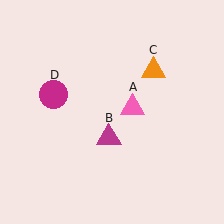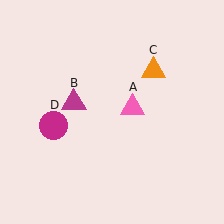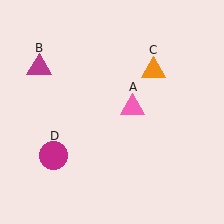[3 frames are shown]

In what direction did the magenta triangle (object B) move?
The magenta triangle (object B) moved up and to the left.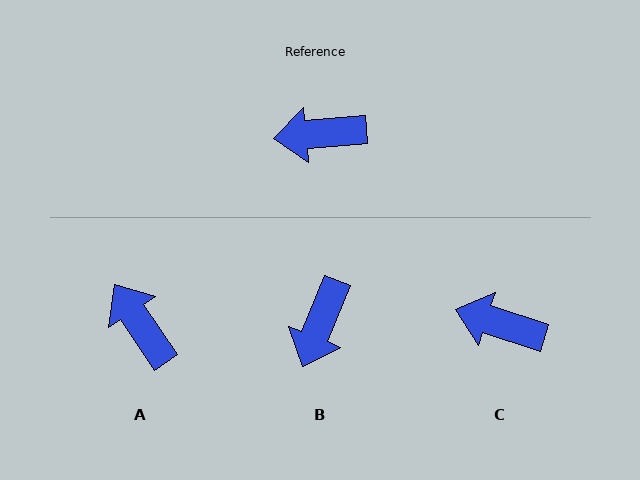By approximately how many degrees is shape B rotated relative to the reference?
Approximately 63 degrees counter-clockwise.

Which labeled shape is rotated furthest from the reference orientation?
B, about 63 degrees away.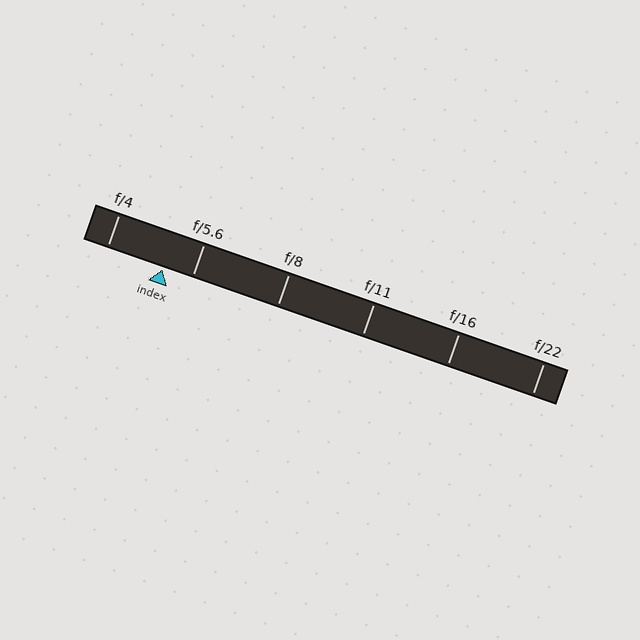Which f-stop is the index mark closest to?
The index mark is closest to f/5.6.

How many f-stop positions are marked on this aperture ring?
There are 6 f-stop positions marked.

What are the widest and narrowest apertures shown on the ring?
The widest aperture shown is f/4 and the narrowest is f/22.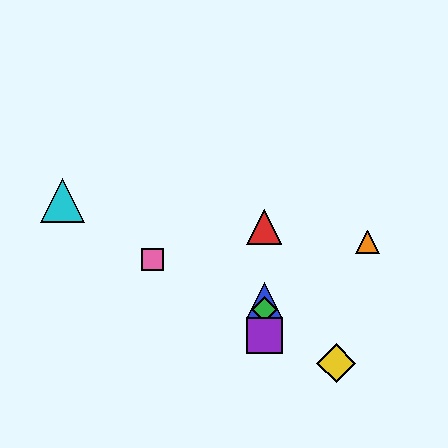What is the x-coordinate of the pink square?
The pink square is at x≈153.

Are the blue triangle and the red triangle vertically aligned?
Yes, both are at x≈264.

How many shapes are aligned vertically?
4 shapes (the red triangle, the blue triangle, the green diamond, the purple square) are aligned vertically.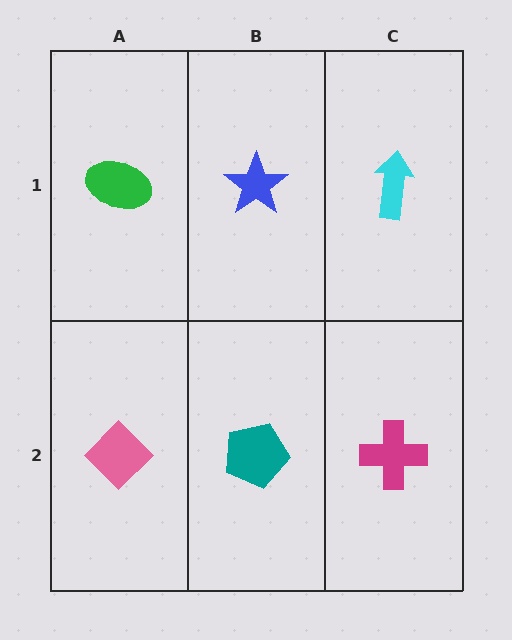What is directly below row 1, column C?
A magenta cross.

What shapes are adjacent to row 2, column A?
A green ellipse (row 1, column A), a teal pentagon (row 2, column B).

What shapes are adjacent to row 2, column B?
A blue star (row 1, column B), a pink diamond (row 2, column A), a magenta cross (row 2, column C).